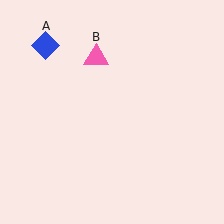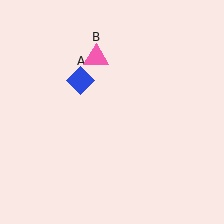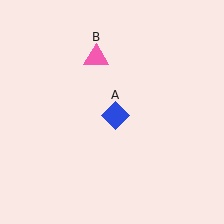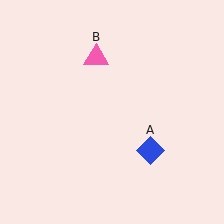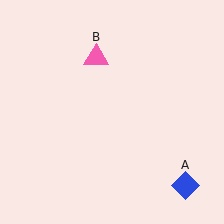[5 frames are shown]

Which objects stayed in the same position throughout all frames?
Pink triangle (object B) remained stationary.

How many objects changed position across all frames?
1 object changed position: blue diamond (object A).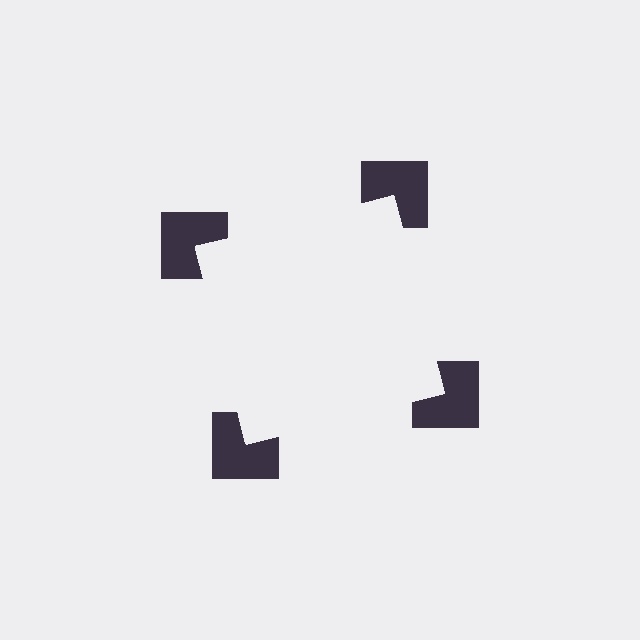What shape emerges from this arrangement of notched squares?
An illusory square — its edges are inferred from the aligned wedge cuts in the notched squares, not physically drawn.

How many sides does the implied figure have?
4 sides.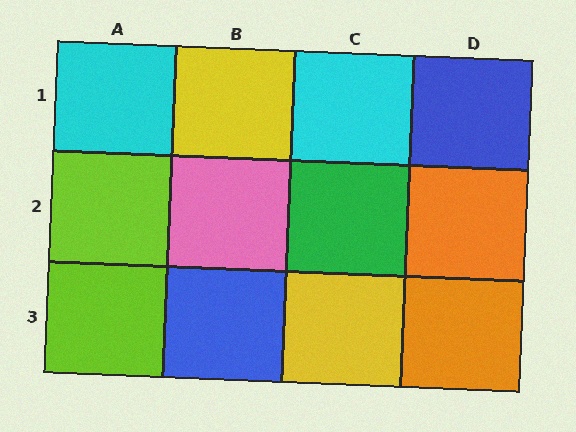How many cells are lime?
2 cells are lime.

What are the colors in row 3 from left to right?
Lime, blue, yellow, orange.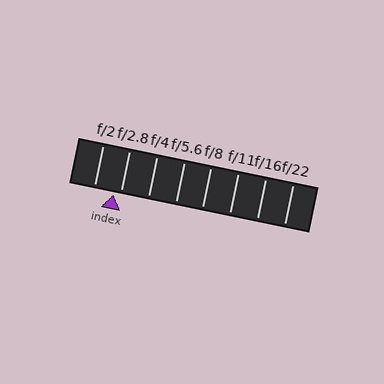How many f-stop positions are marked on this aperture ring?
There are 8 f-stop positions marked.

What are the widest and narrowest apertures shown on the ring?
The widest aperture shown is f/2 and the narrowest is f/22.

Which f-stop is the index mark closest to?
The index mark is closest to f/2.8.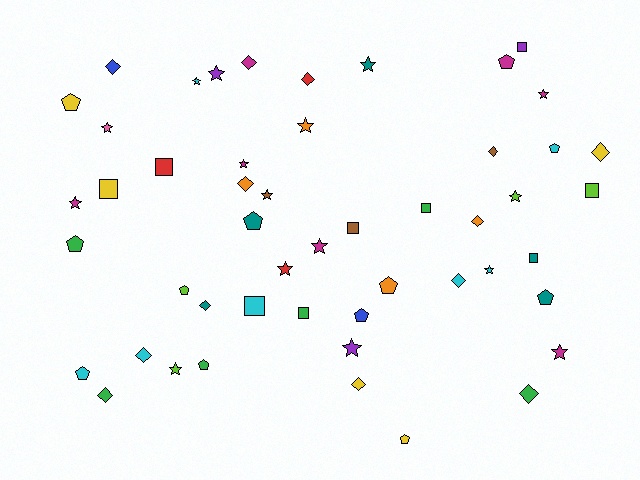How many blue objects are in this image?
There are 2 blue objects.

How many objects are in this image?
There are 50 objects.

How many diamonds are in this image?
There are 13 diamonds.